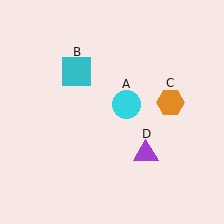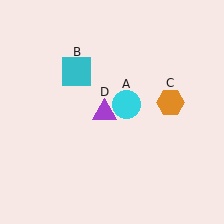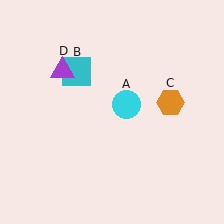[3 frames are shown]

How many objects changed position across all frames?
1 object changed position: purple triangle (object D).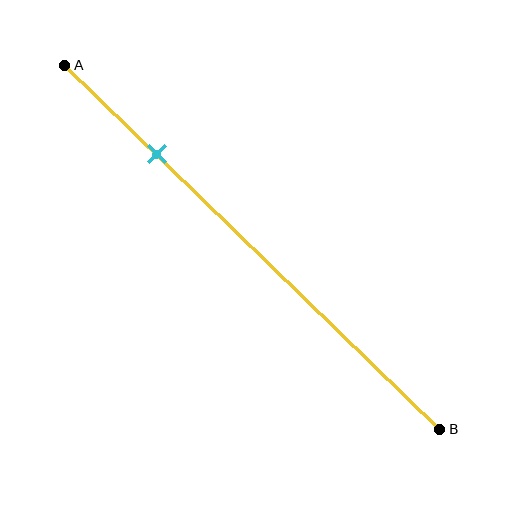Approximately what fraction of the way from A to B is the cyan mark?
The cyan mark is approximately 25% of the way from A to B.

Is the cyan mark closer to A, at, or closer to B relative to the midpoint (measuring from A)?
The cyan mark is closer to point A than the midpoint of segment AB.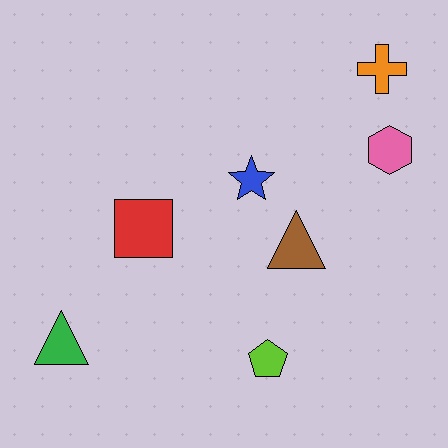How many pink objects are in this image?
There is 1 pink object.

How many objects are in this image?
There are 7 objects.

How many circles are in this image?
There are no circles.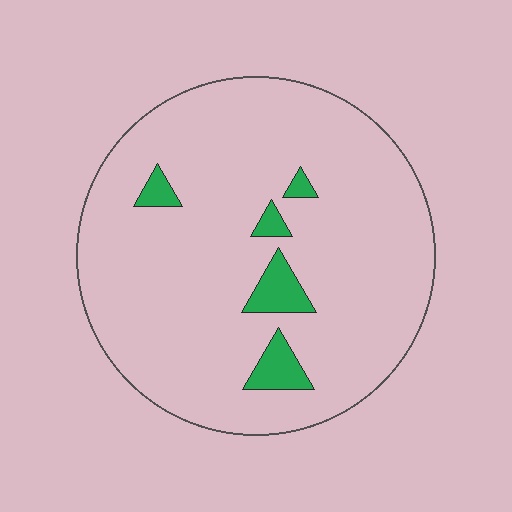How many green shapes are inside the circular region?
5.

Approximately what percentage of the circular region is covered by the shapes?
Approximately 5%.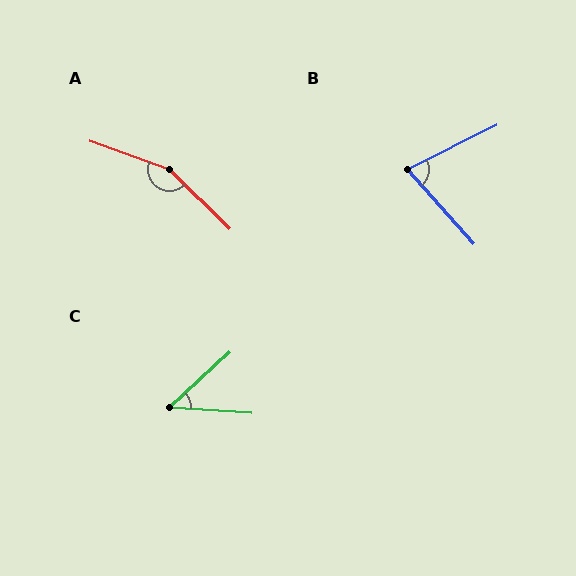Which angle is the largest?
A, at approximately 156 degrees.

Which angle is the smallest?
C, at approximately 46 degrees.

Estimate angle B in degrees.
Approximately 75 degrees.